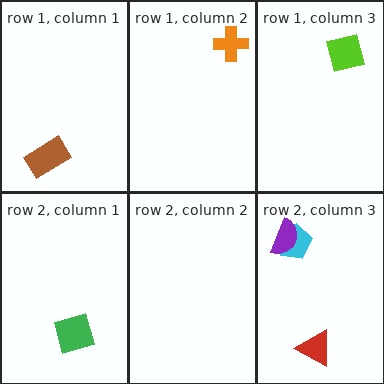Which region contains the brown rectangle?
The row 1, column 1 region.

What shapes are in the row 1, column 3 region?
The lime square.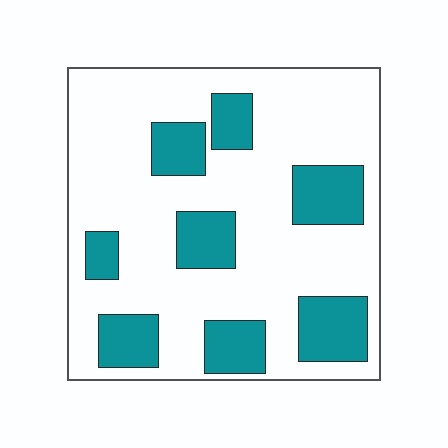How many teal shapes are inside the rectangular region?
8.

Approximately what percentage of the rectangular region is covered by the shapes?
Approximately 25%.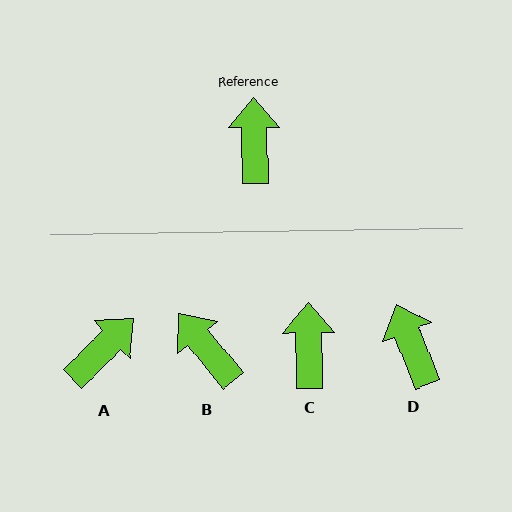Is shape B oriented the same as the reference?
No, it is off by about 38 degrees.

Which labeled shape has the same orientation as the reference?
C.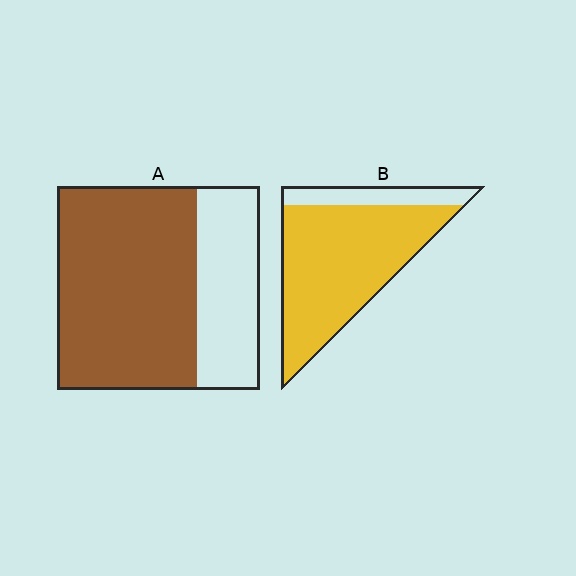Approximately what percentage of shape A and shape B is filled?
A is approximately 70% and B is approximately 80%.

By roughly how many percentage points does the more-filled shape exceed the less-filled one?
By roughly 15 percentage points (B over A).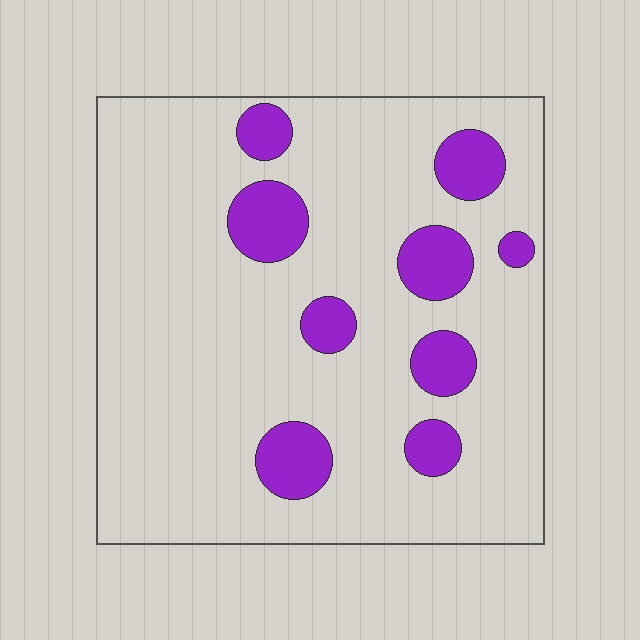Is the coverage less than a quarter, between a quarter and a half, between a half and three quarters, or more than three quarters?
Less than a quarter.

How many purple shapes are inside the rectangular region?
9.